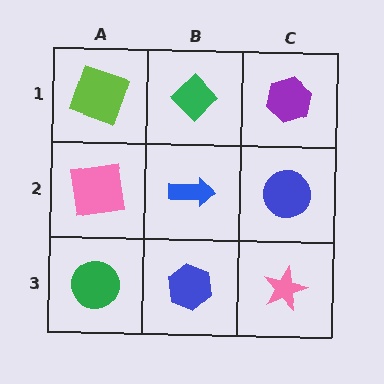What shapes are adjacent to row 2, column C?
A purple hexagon (row 1, column C), a pink star (row 3, column C), a blue arrow (row 2, column B).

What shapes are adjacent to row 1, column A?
A pink square (row 2, column A), a green diamond (row 1, column B).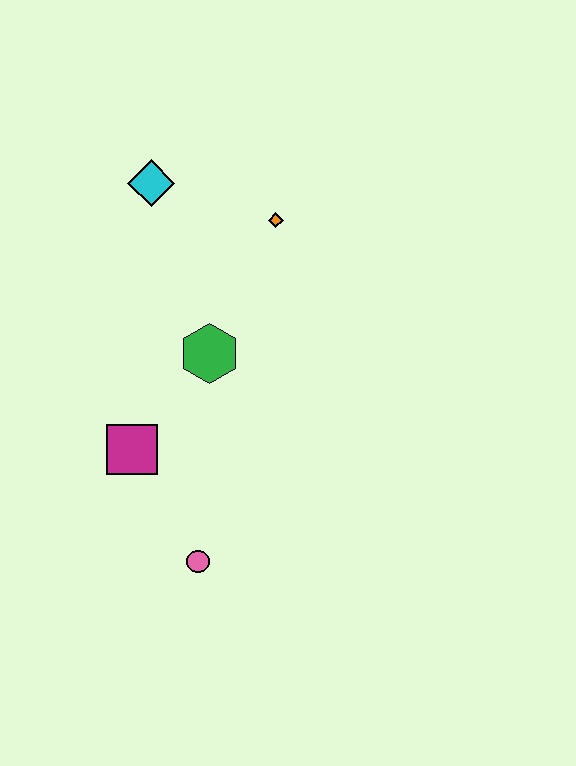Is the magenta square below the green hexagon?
Yes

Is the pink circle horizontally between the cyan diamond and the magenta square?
No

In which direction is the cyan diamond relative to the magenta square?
The cyan diamond is above the magenta square.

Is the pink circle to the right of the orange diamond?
No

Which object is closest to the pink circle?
The magenta square is closest to the pink circle.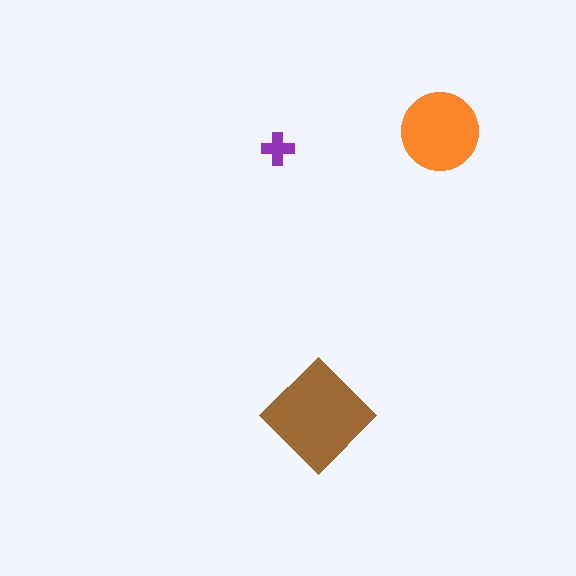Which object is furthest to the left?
The purple cross is leftmost.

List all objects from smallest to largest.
The purple cross, the orange circle, the brown diamond.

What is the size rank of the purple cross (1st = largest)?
3rd.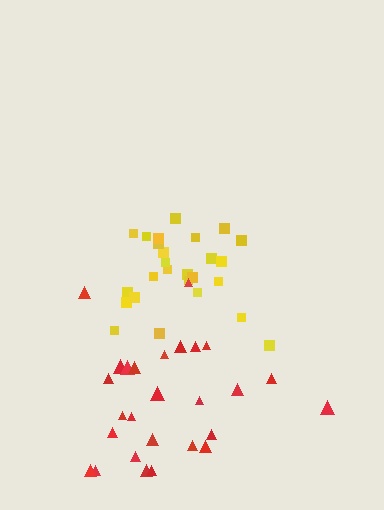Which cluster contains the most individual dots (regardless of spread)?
Red (27).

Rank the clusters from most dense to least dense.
yellow, red.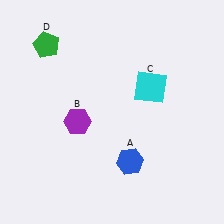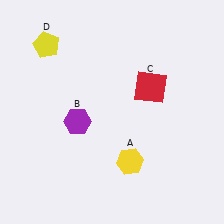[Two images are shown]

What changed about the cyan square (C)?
In Image 1, C is cyan. In Image 2, it changed to red.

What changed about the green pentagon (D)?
In Image 1, D is green. In Image 2, it changed to yellow.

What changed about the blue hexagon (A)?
In Image 1, A is blue. In Image 2, it changed to yellow.